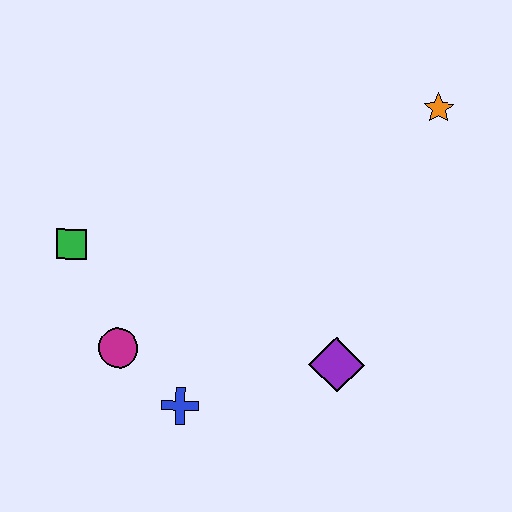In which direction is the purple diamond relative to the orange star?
The purple diamond is below the orange star.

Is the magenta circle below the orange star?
Yes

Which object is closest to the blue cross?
The magenta circle is closest to the blue cross.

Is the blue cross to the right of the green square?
Yes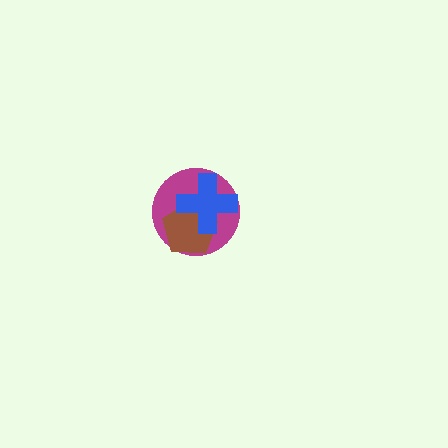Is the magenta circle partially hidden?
Yes, it is partially covered by another shape.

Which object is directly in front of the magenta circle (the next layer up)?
The brown pentagon is directly in front of the magenta circle.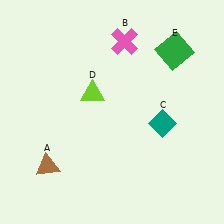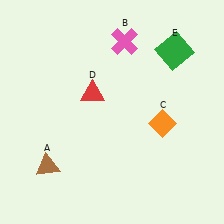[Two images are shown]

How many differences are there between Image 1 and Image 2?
There are 2 differences between the two images.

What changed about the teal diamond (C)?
In Image 1, C is teal. In Image 2, it changed to orange.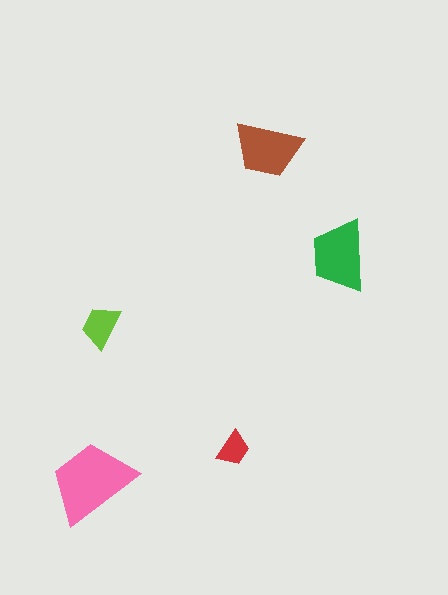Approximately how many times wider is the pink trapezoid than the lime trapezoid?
About 2 times wider.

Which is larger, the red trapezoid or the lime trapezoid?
The lime one.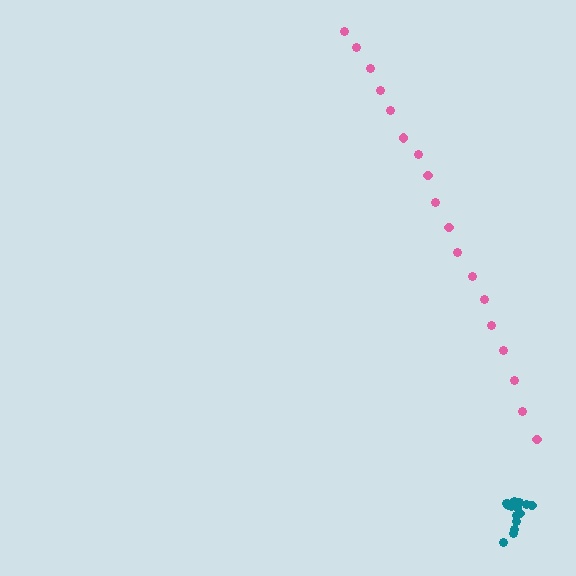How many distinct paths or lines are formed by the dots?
There are 2 distinct paths.